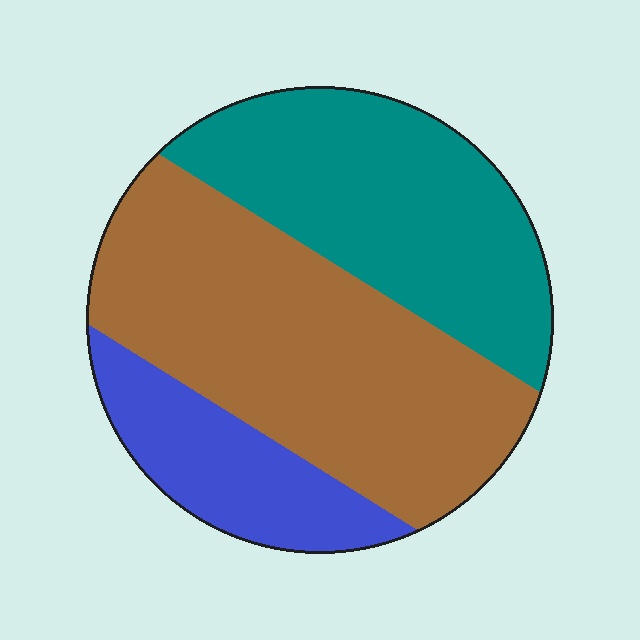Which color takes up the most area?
Brown, at roughly 50%.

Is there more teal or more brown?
Brown.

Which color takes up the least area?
Blue, at roughly 15%.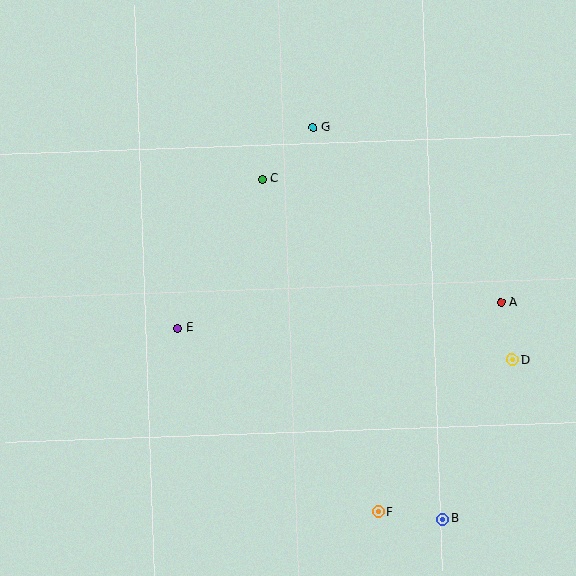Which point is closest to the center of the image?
Point C at (262, 179) is closest to the center.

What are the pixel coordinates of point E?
Point E is at (178, 328).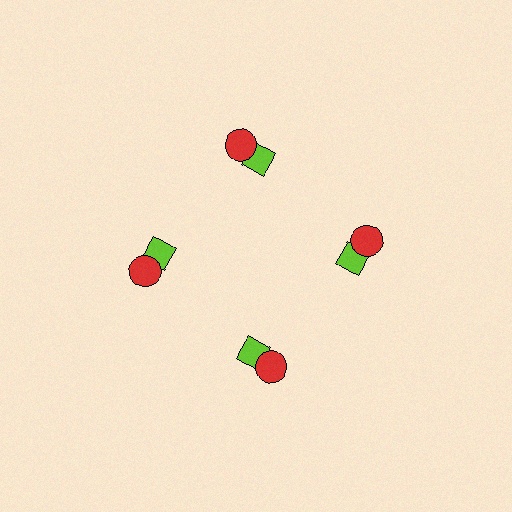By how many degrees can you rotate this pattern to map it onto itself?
The pattern maps onto itself every 90 degrees of rotation.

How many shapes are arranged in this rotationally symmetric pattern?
There are 8 shapes, arranged in 4 groups of 2.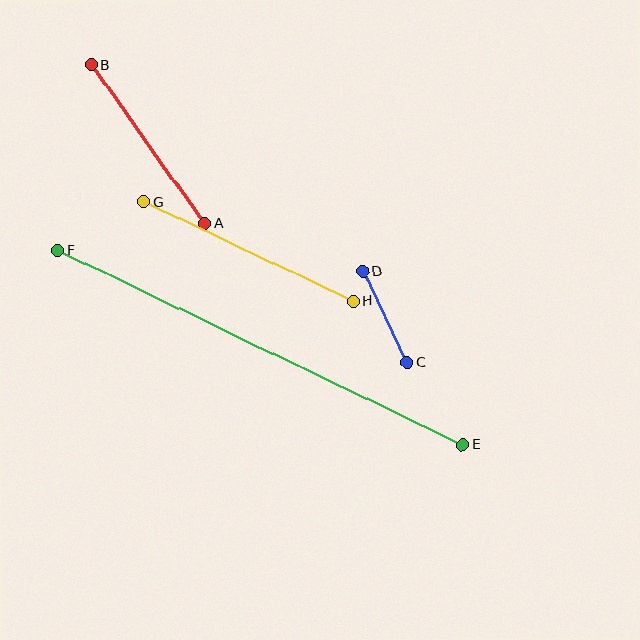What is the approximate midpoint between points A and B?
The midpoint is at approximately (148, 144) pixels.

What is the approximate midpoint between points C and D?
The midpoint is at approximately (385, 317) pixels.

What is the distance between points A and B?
The distance is approximately 194 pixels.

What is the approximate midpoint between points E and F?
The midpoint is at approximately (261, 347) pixels.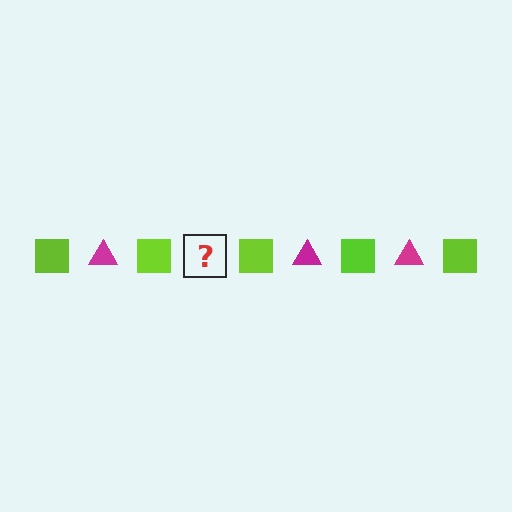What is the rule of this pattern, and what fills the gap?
The rule is that the pattern alternates between lime square and magenta triangle. The gap should be filled with a magenta triangle.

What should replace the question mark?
The question mark should be replaced with a magenta triangle.